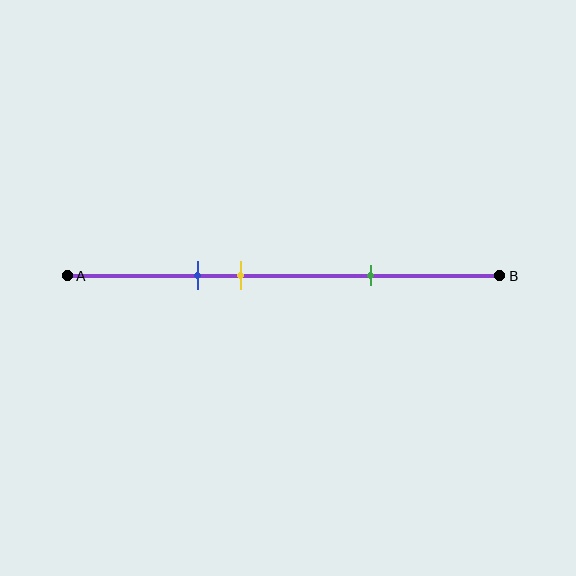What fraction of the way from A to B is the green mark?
The green mark is approximately 70% (0.7) of the way from A to B.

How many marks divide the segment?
There are 3 marks dividing the segment.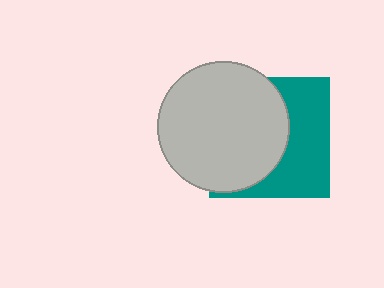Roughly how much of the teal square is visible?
A small part of it is visible (roughly 44%).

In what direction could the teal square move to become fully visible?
The teal square could move right. That would shift it out from behind the light gray circle entirely.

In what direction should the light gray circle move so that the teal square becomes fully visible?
The light gray circle should move left. That is the shortest direction to clear the overlap and leave the teal square fully visible.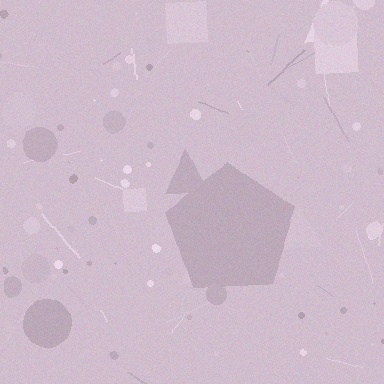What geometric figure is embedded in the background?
A pentagon is embedded in the background.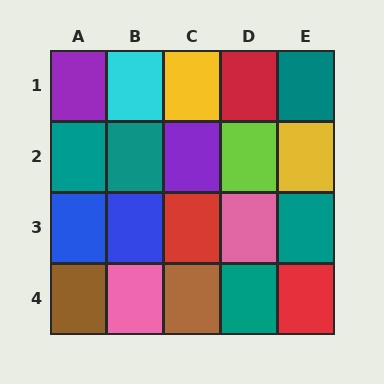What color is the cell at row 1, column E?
Teal.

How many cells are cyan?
1 cell is cyan.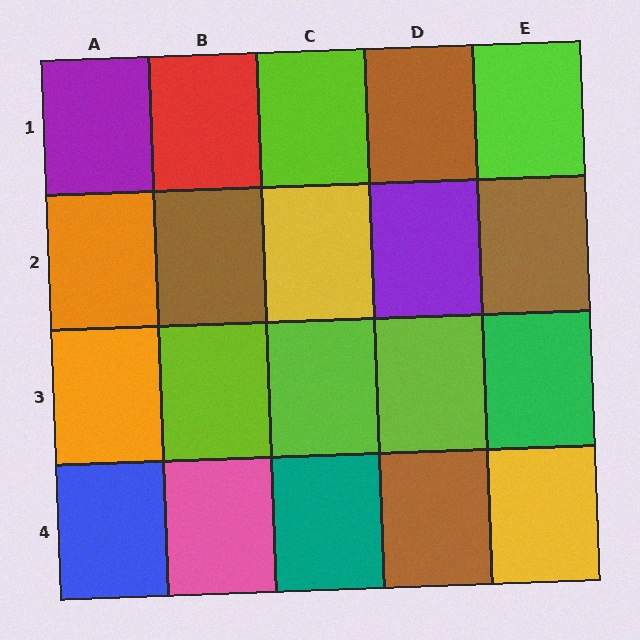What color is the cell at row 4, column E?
Yellow.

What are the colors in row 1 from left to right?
Purple, red, lime, brown, lime.